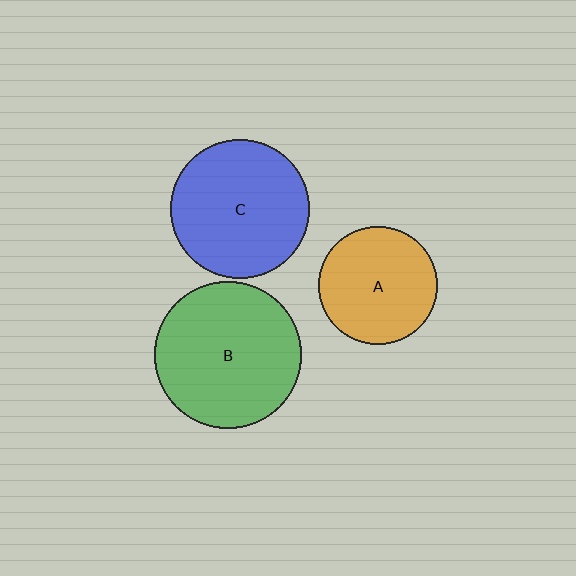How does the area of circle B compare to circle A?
Approximately 1.5 times.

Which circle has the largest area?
Circle B (green).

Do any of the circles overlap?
No, none of the circles overlap.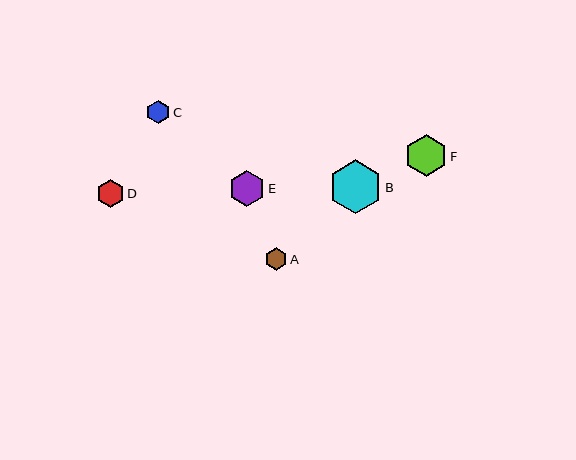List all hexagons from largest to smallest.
From largest to smallest: B, F, E, D, C, A.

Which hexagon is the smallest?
Hexagon A is the smallest with a size of approximately 23 pixels.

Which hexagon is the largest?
Hexagon B is the largest with a size of approximately 54 pixels.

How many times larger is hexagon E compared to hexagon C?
Hexagon E is approximately 1.5 times the size of hexagon C.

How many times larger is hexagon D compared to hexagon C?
Hexagon D is approximately 1.2 times the size of hexagon C.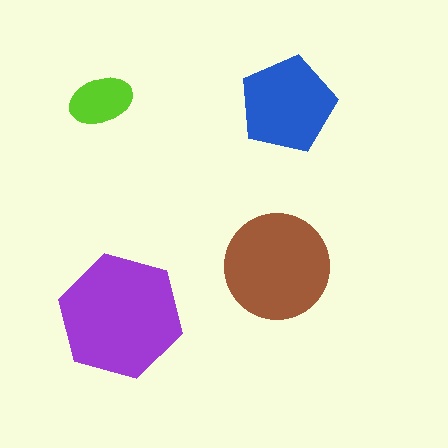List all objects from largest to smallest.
The purple hexagon, the brown circle, the blue pentagon, the lime ellipse.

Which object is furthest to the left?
The lime ellipse is leftmost.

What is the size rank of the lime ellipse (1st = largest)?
4th.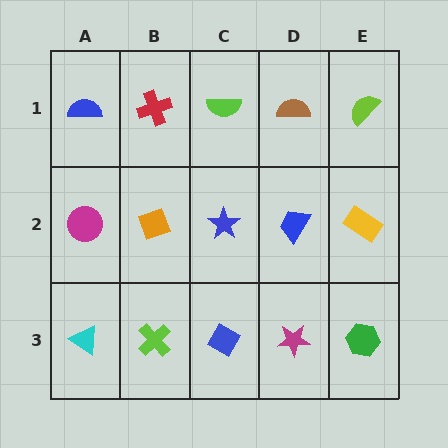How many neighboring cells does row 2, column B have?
4.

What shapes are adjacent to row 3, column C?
A blue star (row 2, column C), a lime cross (row 3, column B), a magenta star (row 3, column D).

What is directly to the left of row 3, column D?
A blue diamond.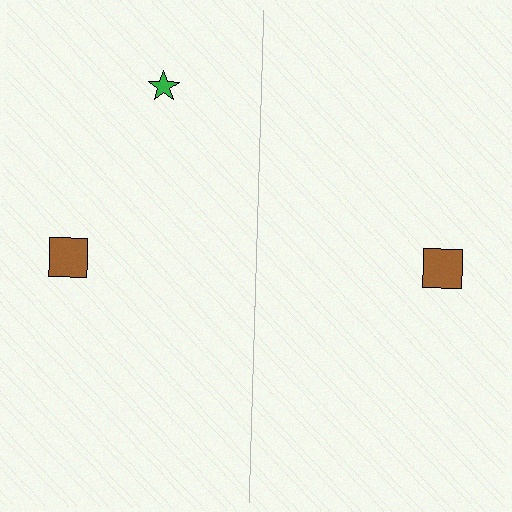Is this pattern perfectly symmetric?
No, the pattern is not perfectly symmetric. A green star is missing from the right side.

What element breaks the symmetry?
A green star is missing from the right side.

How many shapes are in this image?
There are 3 shapes in this image.